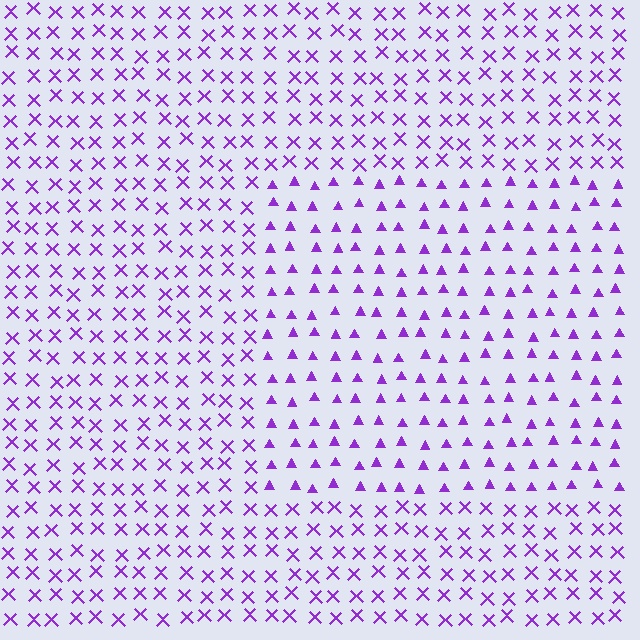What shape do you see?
I see a rectangle.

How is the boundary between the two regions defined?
The boundary is defined by a change in element shape: triangles inside vs. X marks outside. All elements share the same color and spacing.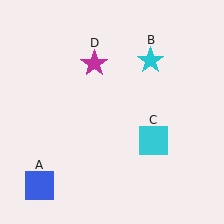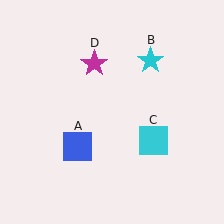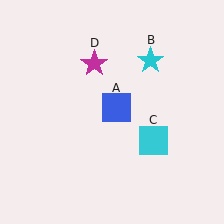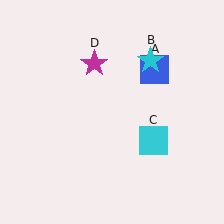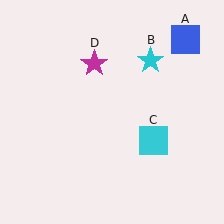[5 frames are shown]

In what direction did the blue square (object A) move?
The blue square (object A) moved up and to the right.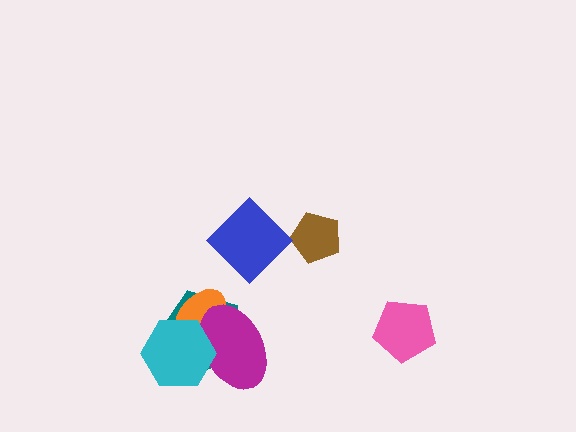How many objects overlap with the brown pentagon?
0 objects overlap with the brown pentagon.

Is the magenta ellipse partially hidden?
Yes, it is partially covered by another shape.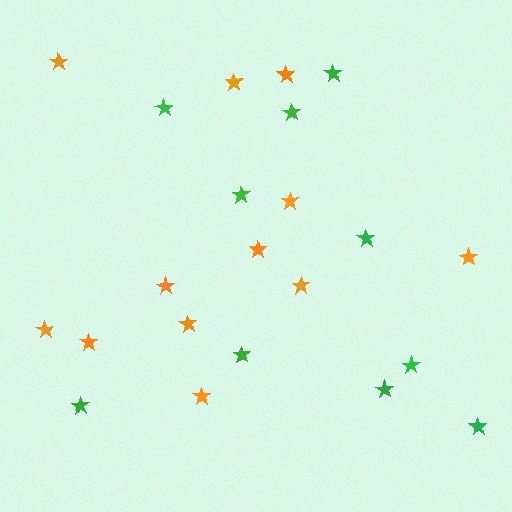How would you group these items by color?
There are 2 groups: one group of orange stars (12) and one group of green stars (10).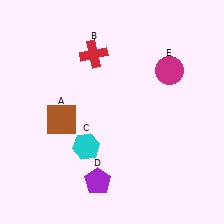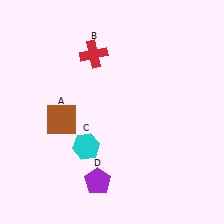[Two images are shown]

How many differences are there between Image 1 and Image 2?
There is 1 difference between the two images.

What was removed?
The magenta circle (E) was removed in Image 2.